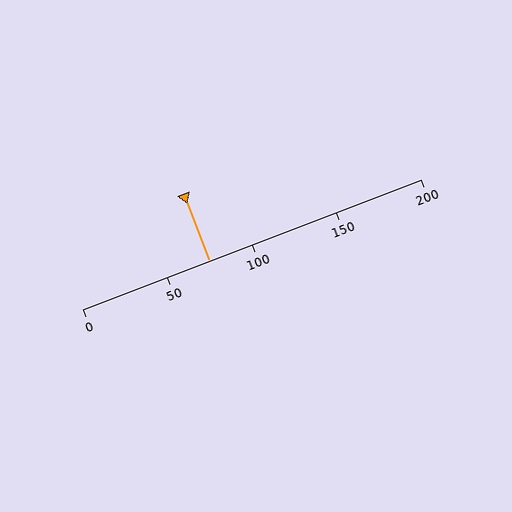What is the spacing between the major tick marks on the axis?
The major ticks are spaced 50 apart.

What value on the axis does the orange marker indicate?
The marker indicates approximately 75.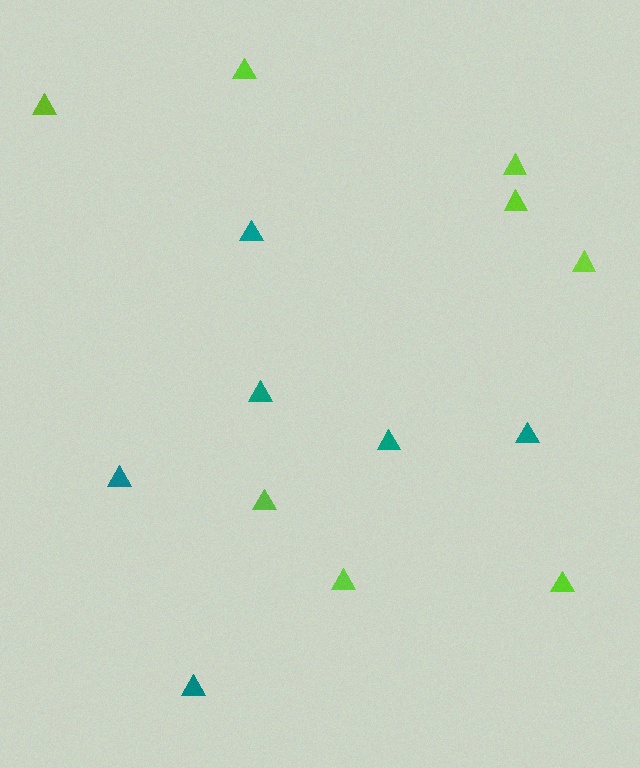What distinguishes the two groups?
There are 2 groups: one group of lime triangles (8) and one group of teal triangles (6).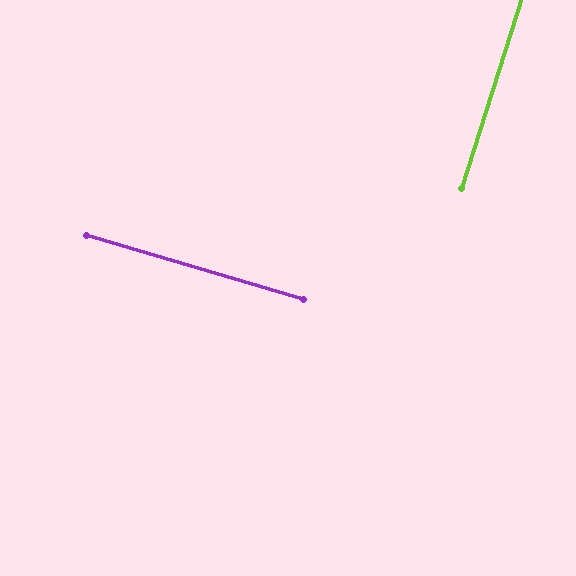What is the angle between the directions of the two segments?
Approximately 89 degrees.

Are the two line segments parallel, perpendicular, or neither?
Perpendicular — they meet at approximately 89°.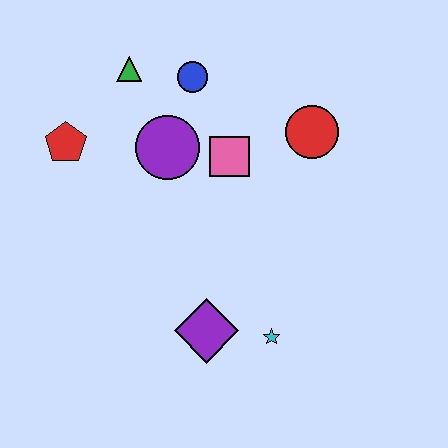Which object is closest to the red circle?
The pink square is closest to the red circle.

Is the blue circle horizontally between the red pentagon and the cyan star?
Yes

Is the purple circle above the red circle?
No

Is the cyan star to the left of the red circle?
Yes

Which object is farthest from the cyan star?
The green triangle is farthest from the cyan star.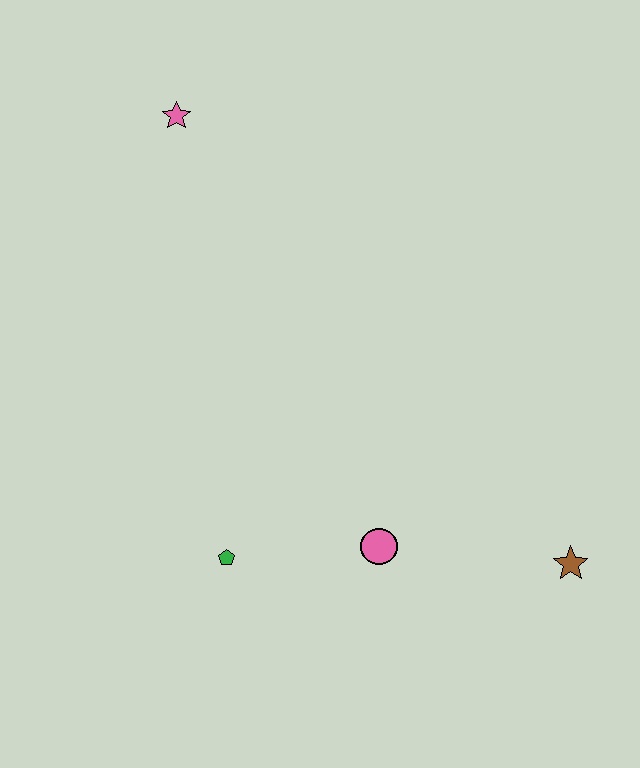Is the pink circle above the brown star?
Yes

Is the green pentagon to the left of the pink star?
No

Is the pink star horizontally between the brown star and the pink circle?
No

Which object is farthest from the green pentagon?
The pink star is farthest from the green pentagon.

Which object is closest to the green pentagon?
The pink circle is closest to the green pentagon.